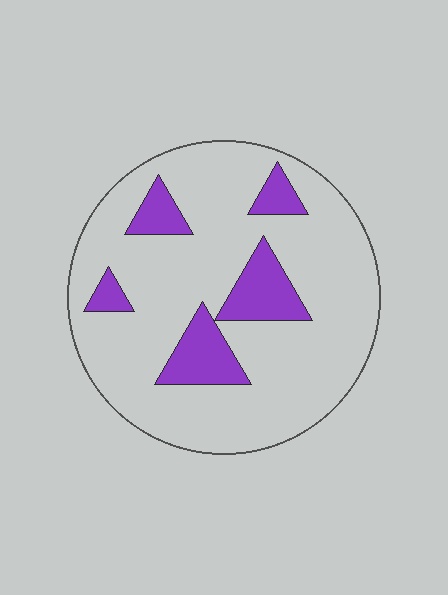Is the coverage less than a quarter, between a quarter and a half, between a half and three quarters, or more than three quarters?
Less than a quarter.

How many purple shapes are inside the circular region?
5.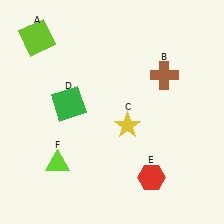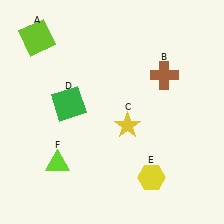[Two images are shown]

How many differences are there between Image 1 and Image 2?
There is 1 difference between the two images.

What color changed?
The hexagon (E) changed from red in Image 1 to yellow in Image 2.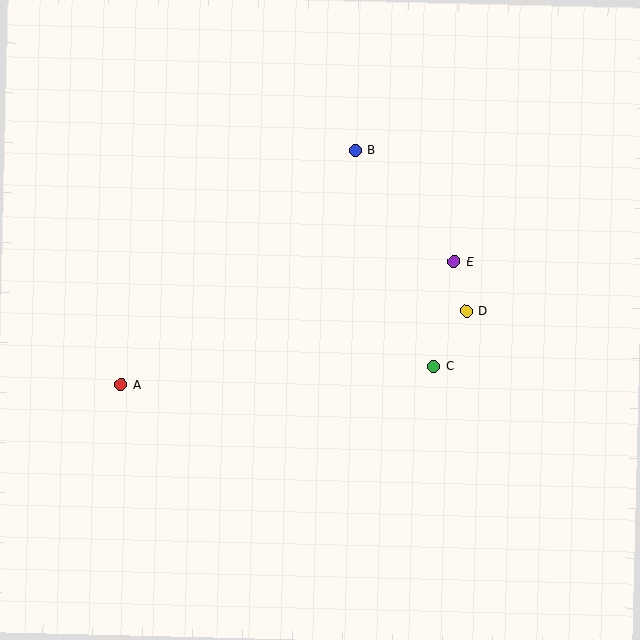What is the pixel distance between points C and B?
The distance between C and B is 230 pixels.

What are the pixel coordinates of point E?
Point E is at (454, 262).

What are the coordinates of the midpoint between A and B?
The midpoint between A and B is at (238, 267).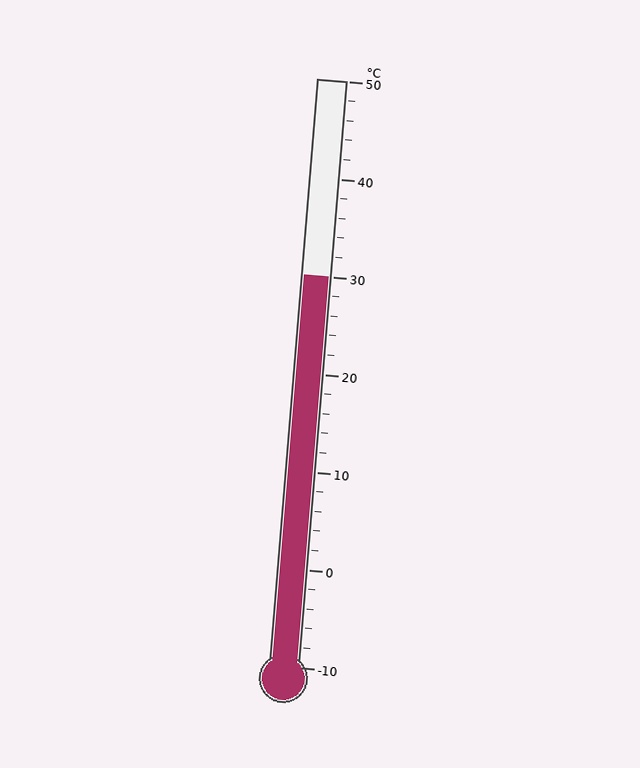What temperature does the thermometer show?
The thermometer shows approximately 30°C.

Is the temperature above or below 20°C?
The temperature is above 20°C.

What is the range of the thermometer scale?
The thermometer scale ranges from -10°C to 50°C.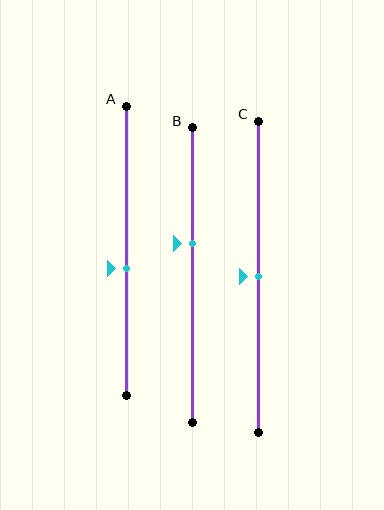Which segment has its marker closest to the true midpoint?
Segment C has its marker closest to the true midpoint.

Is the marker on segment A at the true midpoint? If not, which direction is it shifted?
No, the marker on segment A is shifted downward by about 6% of the segment length.